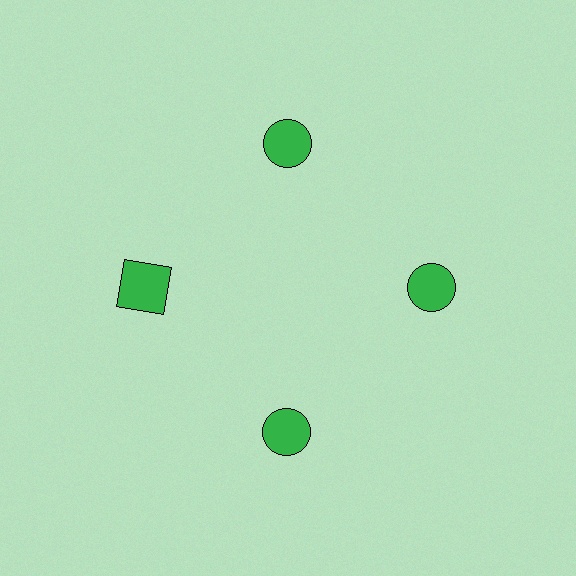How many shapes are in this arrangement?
There are 4 shapes arranged in a ring pattern.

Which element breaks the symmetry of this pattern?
The green square at roughly the 9 o'clock position breaks the symmetry. All other shapes are green circles.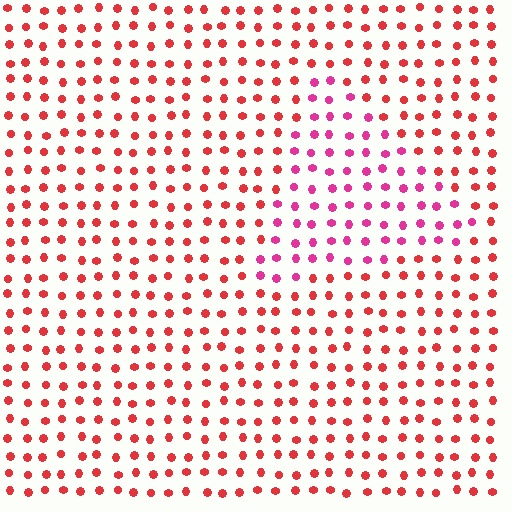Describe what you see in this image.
The image is filled with small red elements in a uniform arrangement. A triangle-shaped region is visible where the elements are tinted to a slightly different hue, forming a subtle color boundary.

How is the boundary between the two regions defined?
The boundary is defined purely by a slight shift in hue (about 33 degrees). Spacing, size, and orientation are identical on both sides.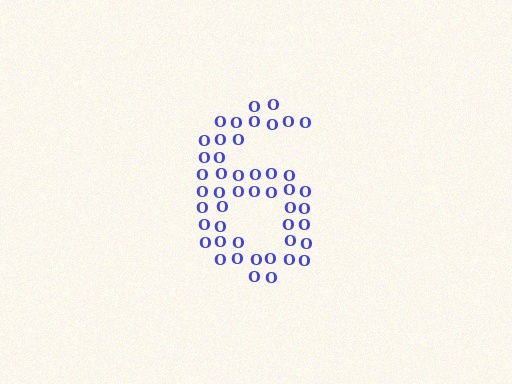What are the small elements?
The small elements are letter O's.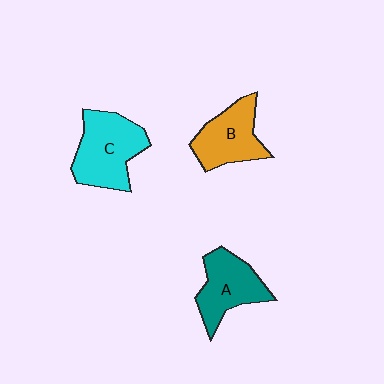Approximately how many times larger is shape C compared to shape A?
Approximately 1.2 times.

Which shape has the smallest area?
Shape B (orange).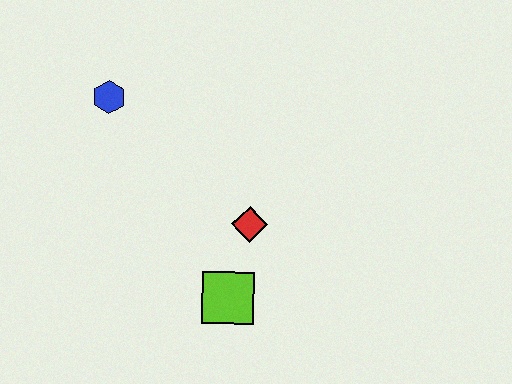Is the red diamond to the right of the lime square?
Yes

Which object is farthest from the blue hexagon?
The lime square is farthest from the blue hexagon.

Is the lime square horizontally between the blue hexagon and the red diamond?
Yes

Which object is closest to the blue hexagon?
The red diamond is closest to the blue hexagon.